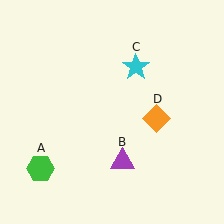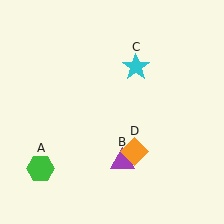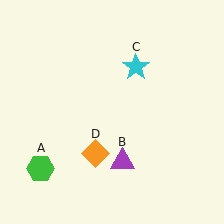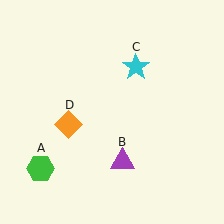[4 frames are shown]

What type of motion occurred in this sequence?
The orange diamond (object D) rotated clockwise around the center of the scene.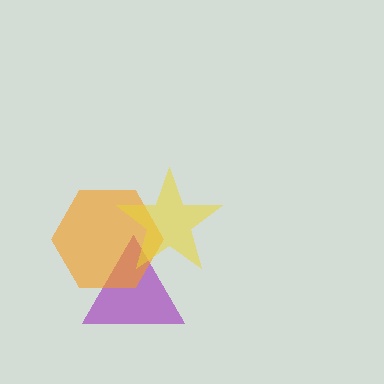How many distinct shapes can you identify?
There are 3 distinct shapes: a purple triangle, an orange hexagon, a yellow star.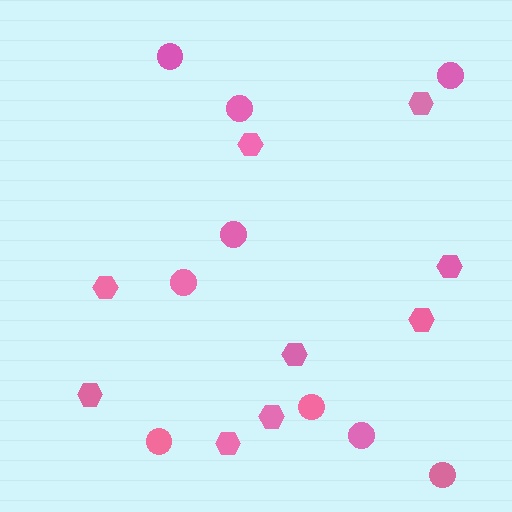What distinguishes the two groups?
There are 2 groups: one group of hexagons (9) and one group of circles (9).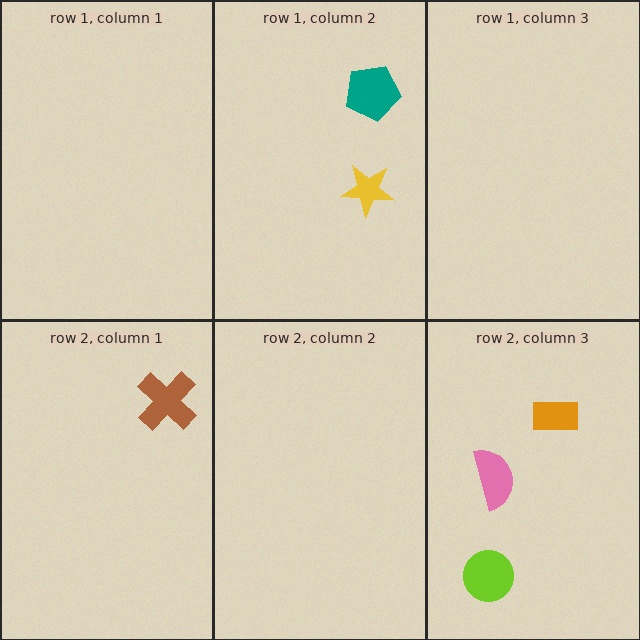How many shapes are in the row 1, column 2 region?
2.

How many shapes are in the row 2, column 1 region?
1.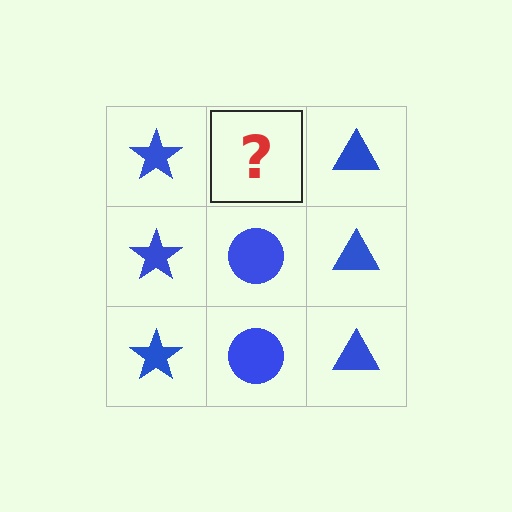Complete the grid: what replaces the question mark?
The question mark should be replaced with a blue circle.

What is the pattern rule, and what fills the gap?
The rule is that each column has a consistent shape. The gap should be filled with a blue circle.